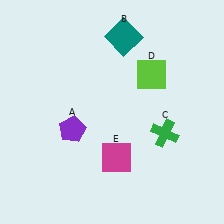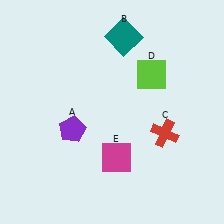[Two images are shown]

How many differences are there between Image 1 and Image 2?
There is 1 difference between the two images.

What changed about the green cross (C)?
In Image 1, C is green. In Image 2, it changed to red.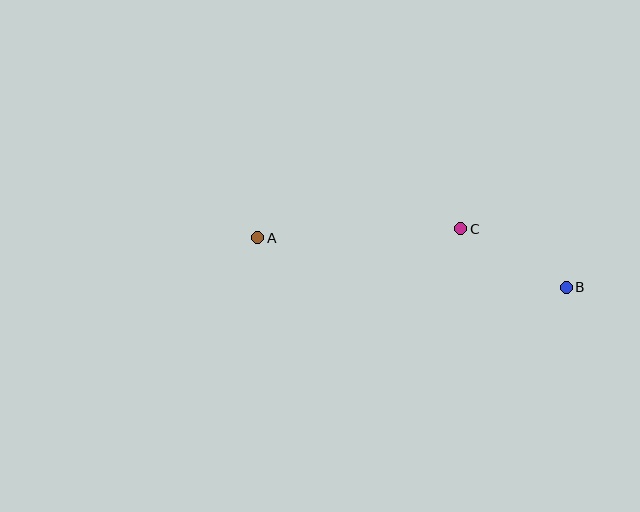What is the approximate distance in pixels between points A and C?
The distance between A and C is approximately 203 pixels.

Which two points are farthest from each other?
Points A and B are farthest from each other.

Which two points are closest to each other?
Points B and C are closest to each other.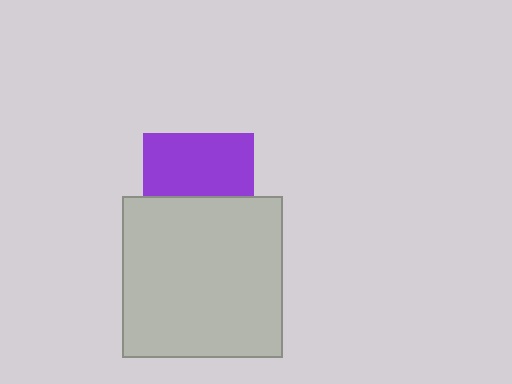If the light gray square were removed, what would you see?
You would see the complete purple square.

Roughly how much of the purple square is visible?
About half of it is visible (roughly 56%).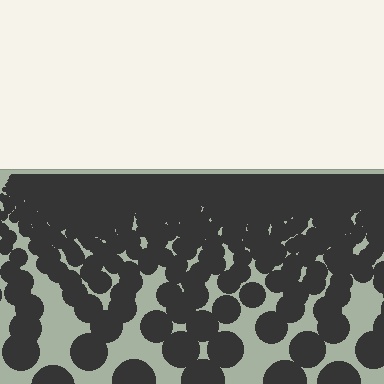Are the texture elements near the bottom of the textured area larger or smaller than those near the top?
Larger. Near the bottom, elements are closer to the viewer and appear at a bigger on-screen size.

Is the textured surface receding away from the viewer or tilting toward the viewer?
The surface is receding away from the viewer. Texture elements get smaller and denser toward the top.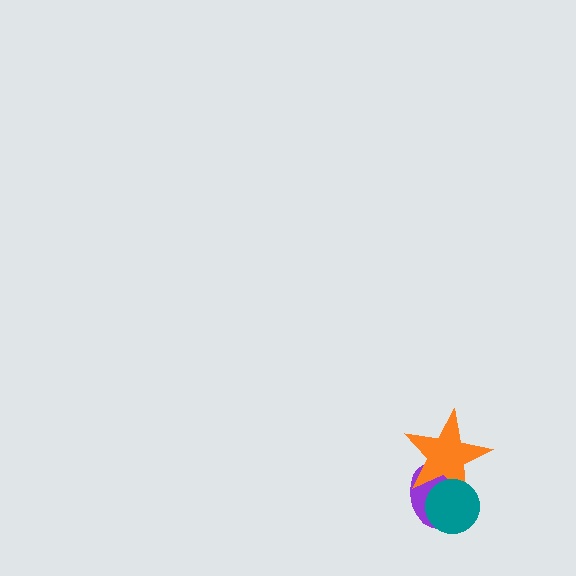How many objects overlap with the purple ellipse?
2 objects overlap with the purple ellipse.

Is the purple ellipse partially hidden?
Yes, it is partially covered by another shape.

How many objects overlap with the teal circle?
2 objects overlap with the teal circle.